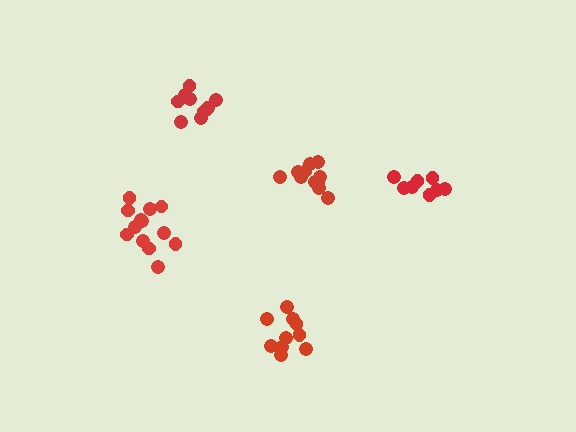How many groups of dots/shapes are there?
There are 5 groups.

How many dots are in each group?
Group 1: 10 dots, Group 2: 13 dots, Group 3: 8 dots, Group 4: 10 dots, Group 5: 11 dots (52 total).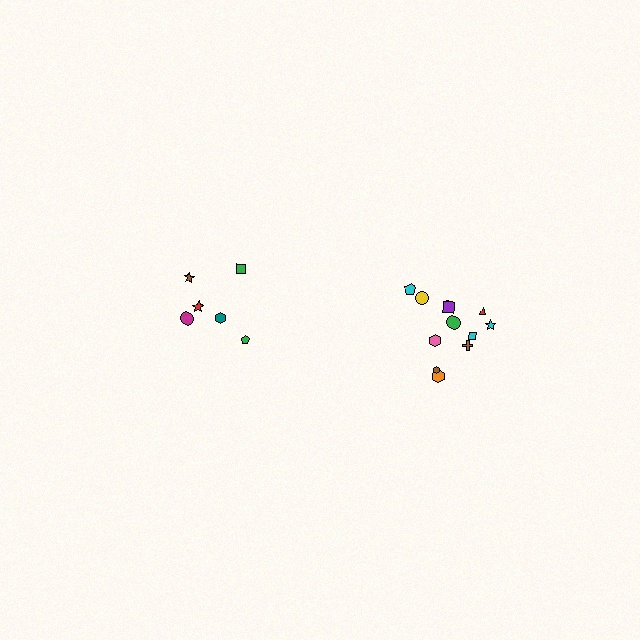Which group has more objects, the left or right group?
The right group.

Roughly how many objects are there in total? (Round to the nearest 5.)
Roughly 20 objects in total.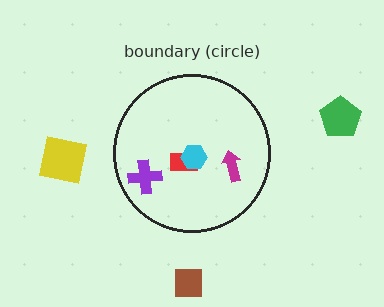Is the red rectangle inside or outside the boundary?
Inside.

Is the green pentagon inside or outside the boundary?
Outside.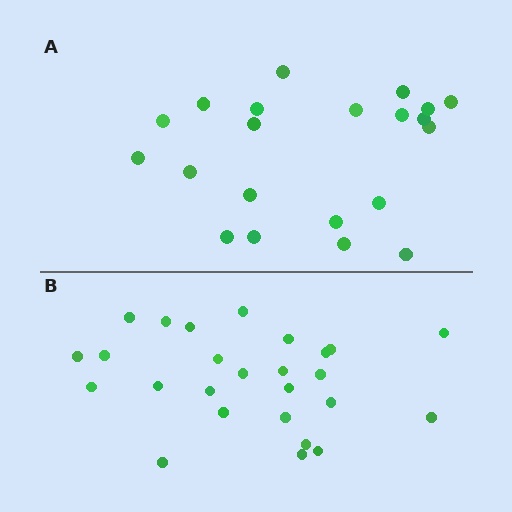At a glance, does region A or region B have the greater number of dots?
Region B (the bottom region) has more dots.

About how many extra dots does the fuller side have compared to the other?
Region B has about 5 more dots than region A.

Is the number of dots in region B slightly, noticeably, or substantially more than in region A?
Region B has only slightly more — the two regions are fairly close. The ratio is roughly 1.2 to 1.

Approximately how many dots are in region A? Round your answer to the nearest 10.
About 20 dots. (The exact count is 21, which rounds to 20.)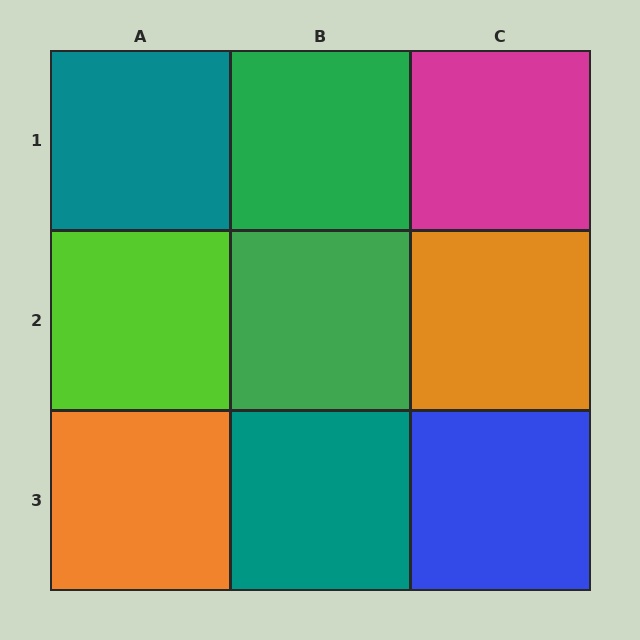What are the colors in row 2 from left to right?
Lime, green, orange.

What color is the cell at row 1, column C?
Magenta.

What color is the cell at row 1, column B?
Green.